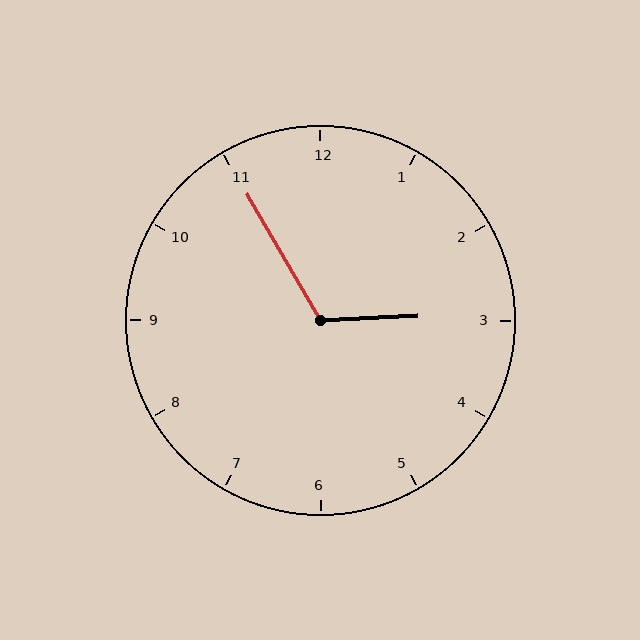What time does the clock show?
2:55.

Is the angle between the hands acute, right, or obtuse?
It is obtuse.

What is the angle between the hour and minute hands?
Approximately 118 degrees.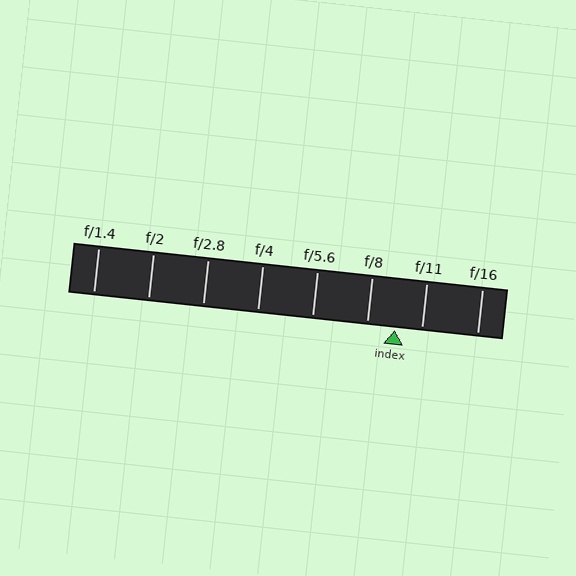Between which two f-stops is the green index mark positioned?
The index mark is between f/8 and f/11.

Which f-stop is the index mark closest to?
The index mark is closest to f/11.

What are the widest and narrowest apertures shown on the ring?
The widest aperture shown is f/1.4 and the narrowest is f/16.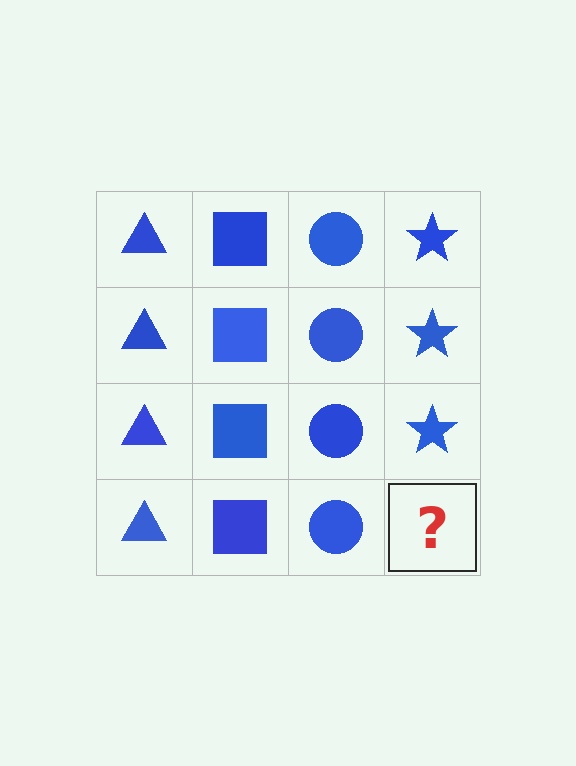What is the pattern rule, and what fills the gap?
The rule is that each column has a consistent shape. The gap should be filled with a blue star.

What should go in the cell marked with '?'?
The missing cell should contain a blue star.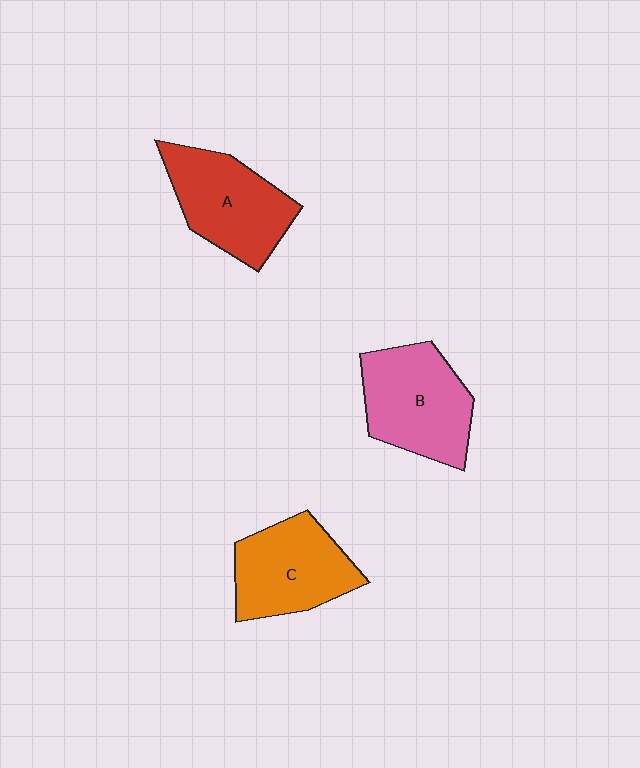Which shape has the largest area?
Shape B (pink).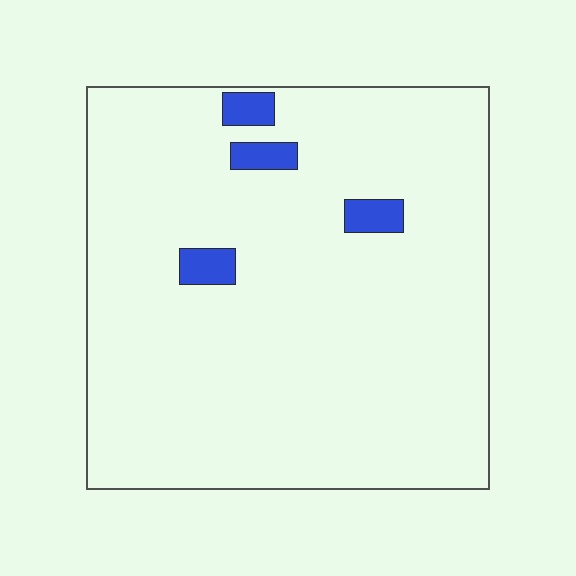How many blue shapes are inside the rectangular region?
4.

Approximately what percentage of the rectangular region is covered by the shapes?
Approximately 5%.